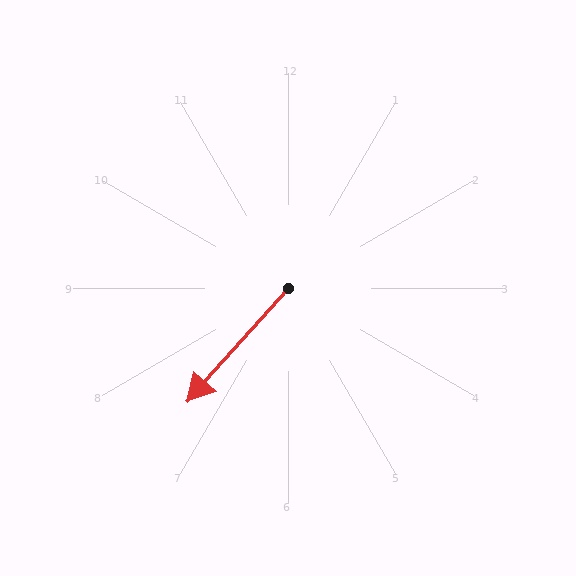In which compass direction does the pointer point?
Southwest.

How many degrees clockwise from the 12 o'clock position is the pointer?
Approximately 222 degrees.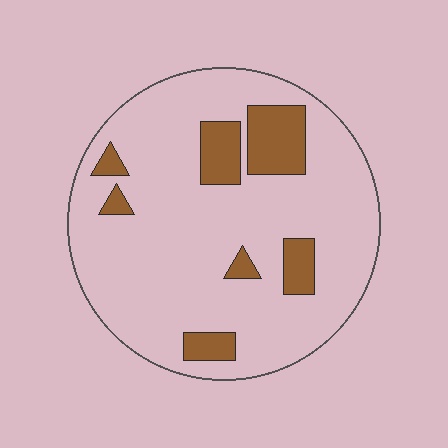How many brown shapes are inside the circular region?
7.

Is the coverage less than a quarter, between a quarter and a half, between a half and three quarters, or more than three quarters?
Less than a quarter.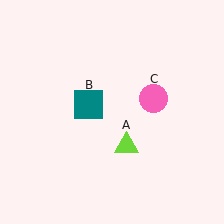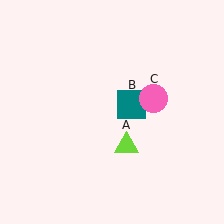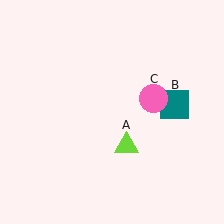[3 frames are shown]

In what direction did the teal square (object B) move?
The teal square (object B) moved right.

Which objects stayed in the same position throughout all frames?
Lime triangle (object A) and pink circle (object C) remained stationary.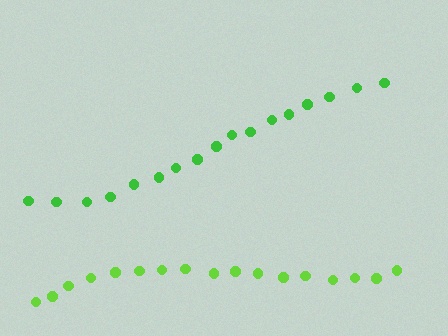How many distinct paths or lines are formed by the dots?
There are 2 distinct paths.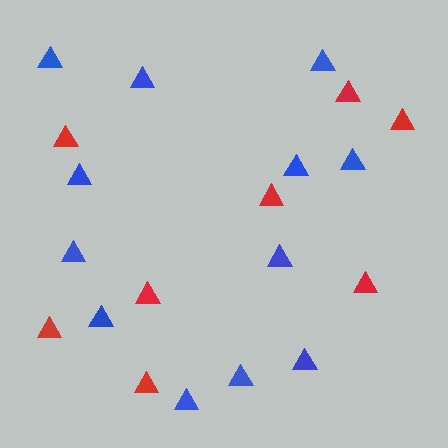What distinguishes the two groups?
There are 2 groups: one group of red triangles (8) and one group of blue triangles (12).